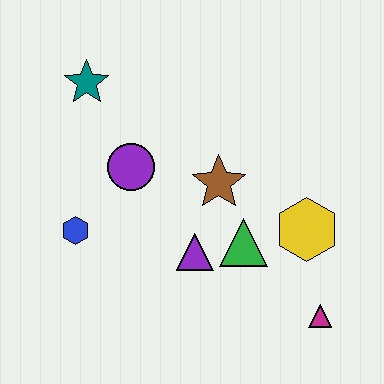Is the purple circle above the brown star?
Yes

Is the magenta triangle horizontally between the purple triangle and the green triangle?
No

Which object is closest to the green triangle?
The purple triangle is closest to the green triangle.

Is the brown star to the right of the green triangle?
No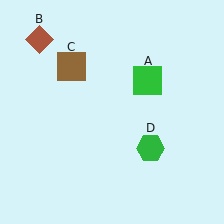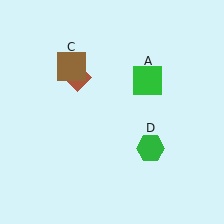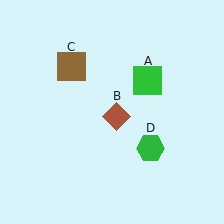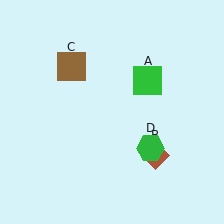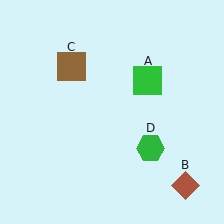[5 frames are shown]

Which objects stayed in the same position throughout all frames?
Green square (object A) and brown square (object C) and green hexagon (object D) remained stationary.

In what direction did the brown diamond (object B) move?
The brown diamond (object B) moved down and to the right.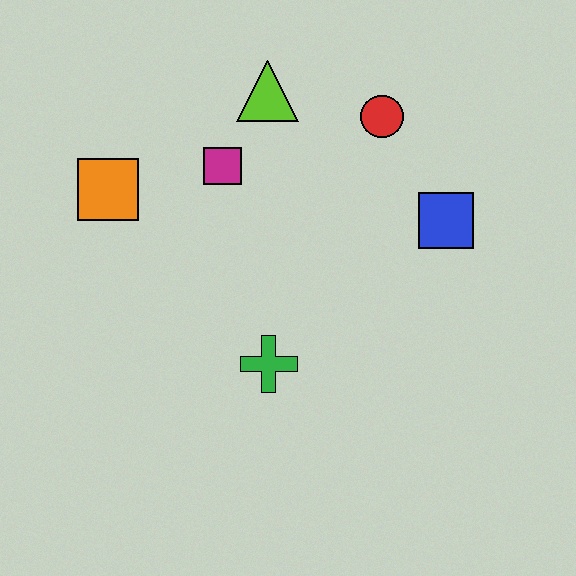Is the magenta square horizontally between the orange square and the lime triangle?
Yes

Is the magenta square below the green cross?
No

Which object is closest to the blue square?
The red circle is closest to the blue square.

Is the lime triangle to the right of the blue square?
No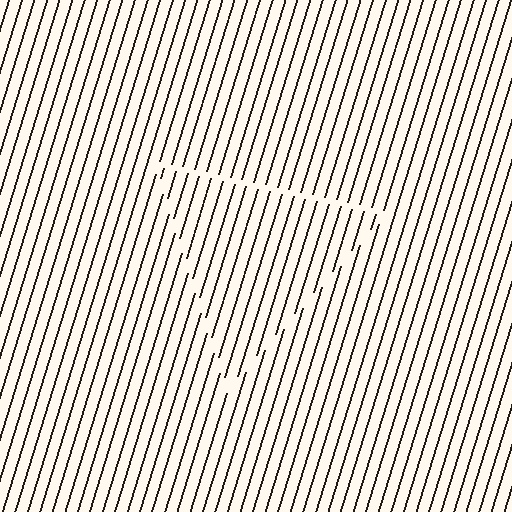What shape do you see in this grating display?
An illusory triangle. The interior of the shape contains the same grating, shifted by half a period — the contour is defined by the phase discontinuity where line-ends from the inner and outer gratings abut.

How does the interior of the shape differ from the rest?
The interior of the shape contains the same grating, shifted by half a period — the contour is defined by the phase discontinuity where line-ends from the inner and outer gratings abut.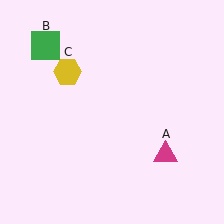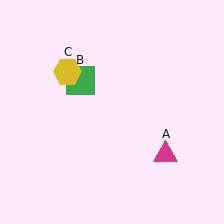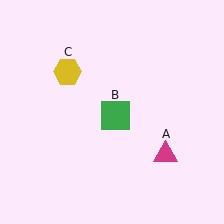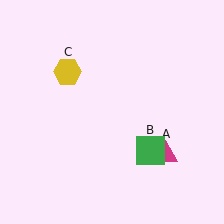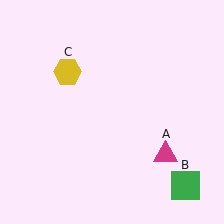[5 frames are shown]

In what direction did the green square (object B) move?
The green square (object B) moved down and to the right.